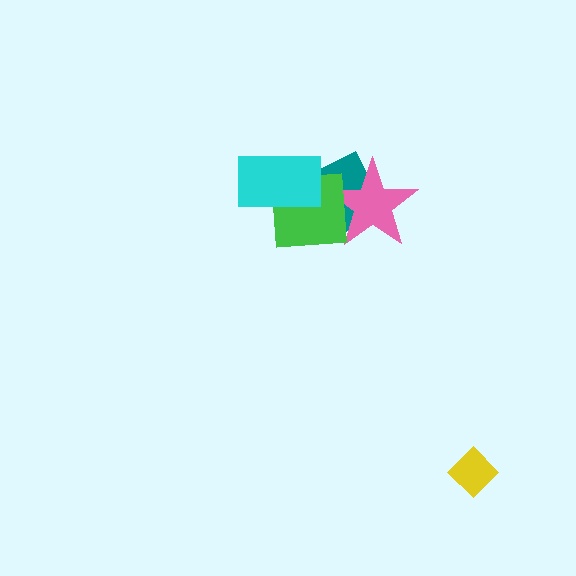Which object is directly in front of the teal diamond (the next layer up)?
The pink star is directly in front of the teal diamond.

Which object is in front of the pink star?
The green square is in front of the pink star.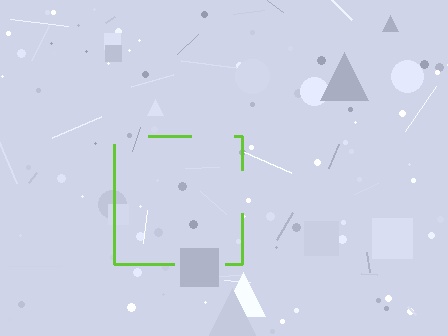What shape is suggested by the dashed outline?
The dashed outline suggests a square.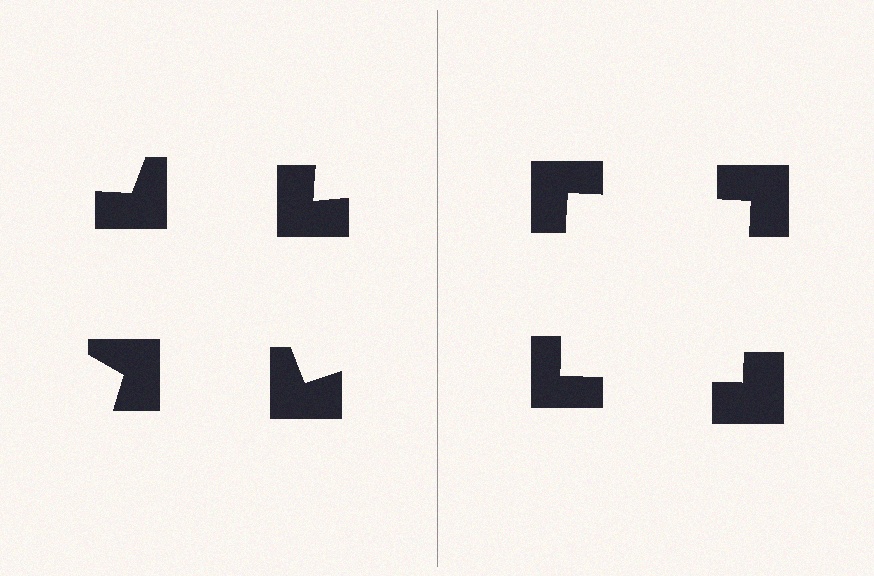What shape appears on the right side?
An illusory square.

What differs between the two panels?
The notched squares are positioned identically on both sides; only the wedge orientations differ. On the right they align to a square; on the left they are misaligned.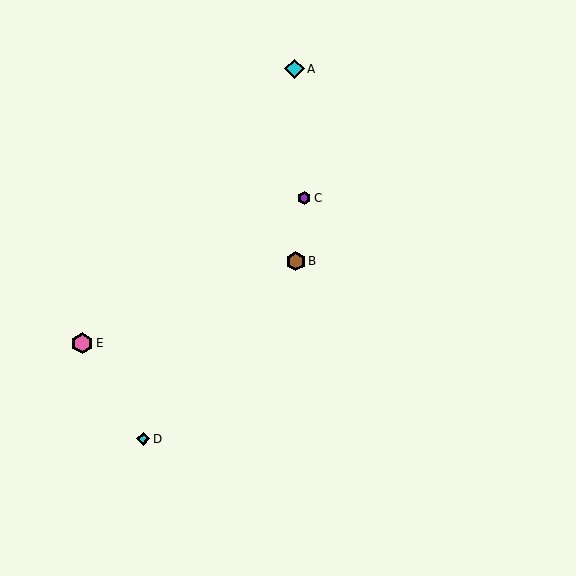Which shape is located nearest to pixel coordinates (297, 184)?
The purple hexagon (labeled C) at (304, 198) is nearest to that location.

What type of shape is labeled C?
Shape C is a purple hexagon.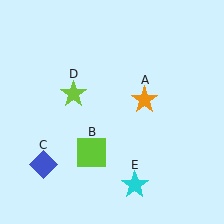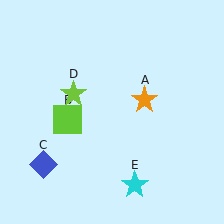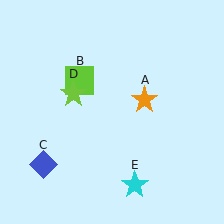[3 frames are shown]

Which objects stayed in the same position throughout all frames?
Orange star (object A) and blue diamond (object C) and lime star (object D) and cyan star (object E) remained stationary.